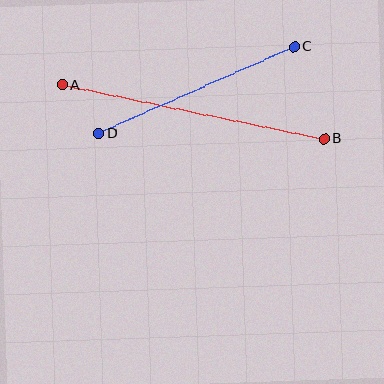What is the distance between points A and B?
The distance is approximately 268 pixels.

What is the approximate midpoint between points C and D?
The midpoint is at approximately (197, 90) pixels.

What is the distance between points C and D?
The distance is approximately 214 pixels.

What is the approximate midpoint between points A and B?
The midpoint is at approximately (194, 112) pixels.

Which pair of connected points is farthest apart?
Points A and B are farthest apart.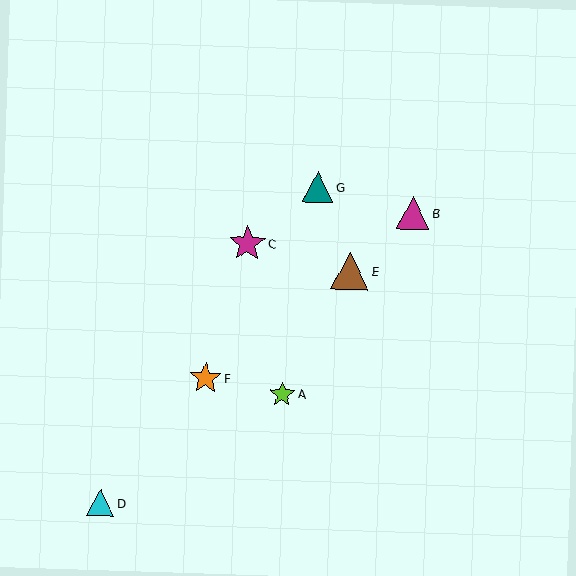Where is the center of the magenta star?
The center of the magenta star is at (247, 243).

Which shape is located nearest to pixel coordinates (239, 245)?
The magenta star (labeled C) at (247, 243) is nearest to that location.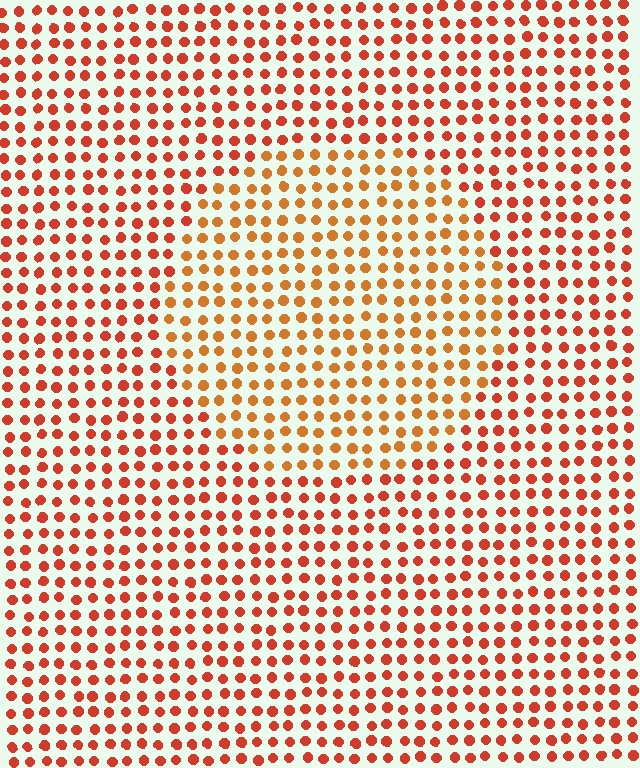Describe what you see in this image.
The image is filled with small red elements in a uniform arrangement. A circle-shaped region is visible where the elements are tinted to a slightly different hue, forming a subtle color boundary.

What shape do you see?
I see a circle.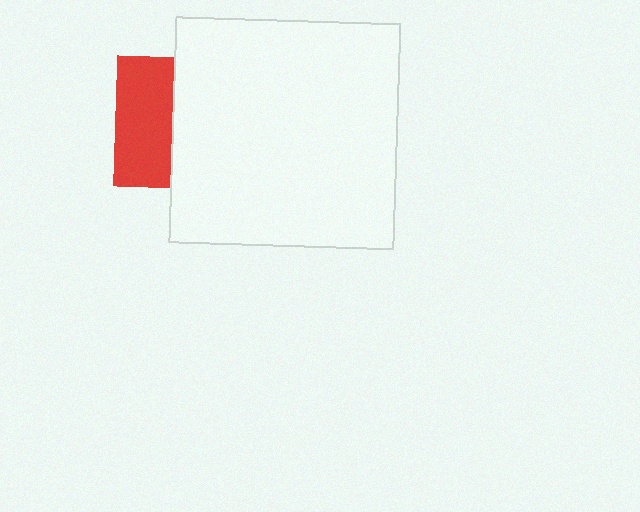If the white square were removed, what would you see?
You would see the complete red square.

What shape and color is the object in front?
The object in front is a white square.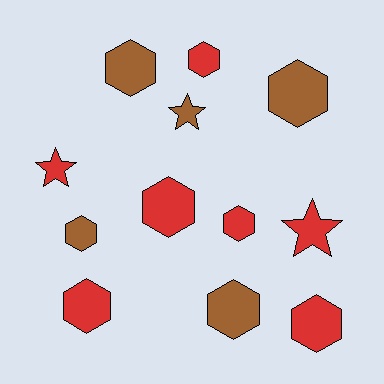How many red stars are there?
There are 2 red stars.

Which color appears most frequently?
Red, with 7 objects.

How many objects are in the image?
There are 12 objects.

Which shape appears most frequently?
Hexagon, with 9 objects.